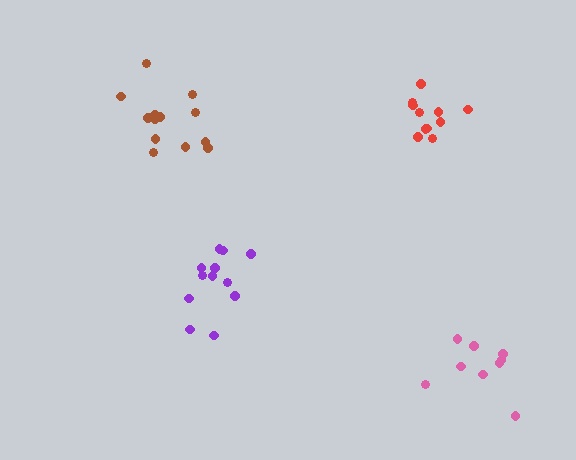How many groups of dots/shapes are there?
There are 4 groups.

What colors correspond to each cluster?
The clusters are colored: pink, brown, purple, red.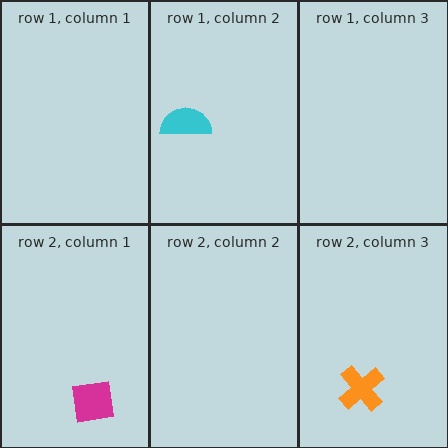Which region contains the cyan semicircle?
The row 1, column 2 region.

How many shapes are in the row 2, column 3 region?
1.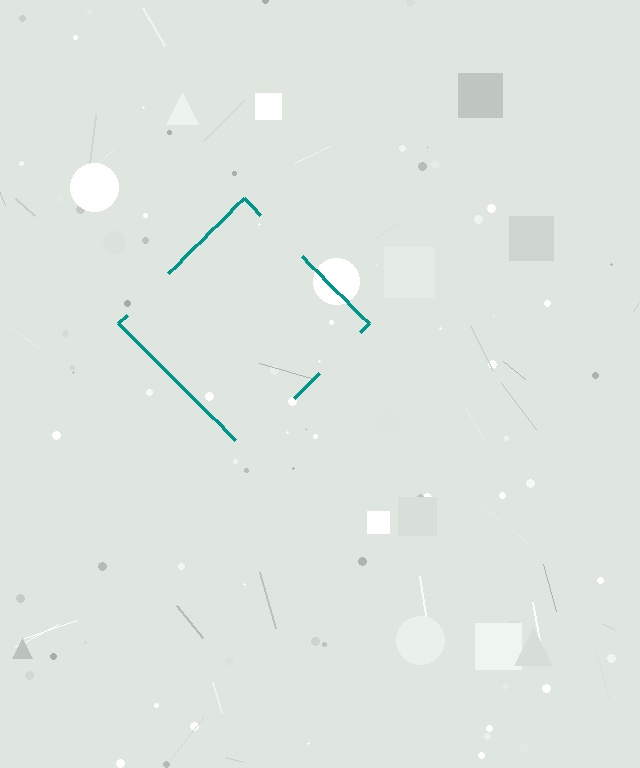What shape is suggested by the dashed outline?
The dashed outline suggests a diamond.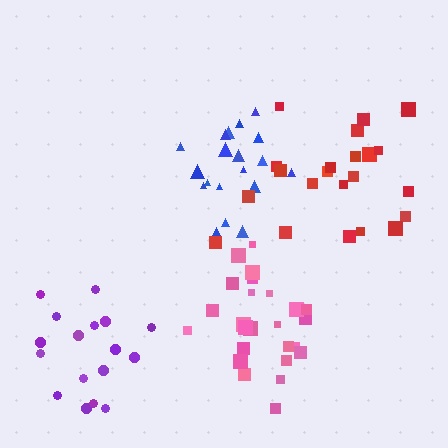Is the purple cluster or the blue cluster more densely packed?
Blue.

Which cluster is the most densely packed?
Blue.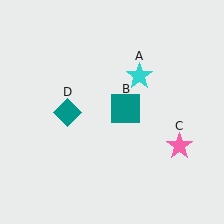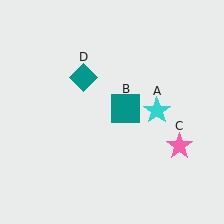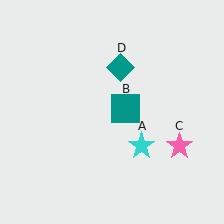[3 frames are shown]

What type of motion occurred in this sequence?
The cyan star (object A), teal diamond (object D) rotated clockwise around the center of the scene.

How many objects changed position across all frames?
2 objects changed position: cyan star (object A), teal diamond (object D).